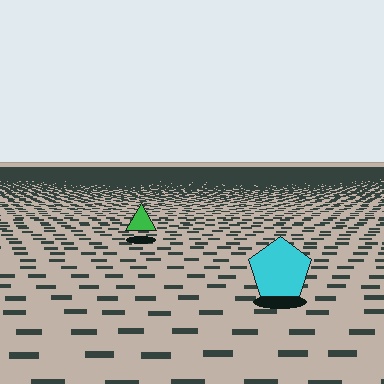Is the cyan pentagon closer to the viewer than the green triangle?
Yes. The cyan pentagon is closer — you can tell from the texture gradient: the ground texture is coarser near it.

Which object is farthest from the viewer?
The green triangle is farthest from the viewer. It appears smaller and the ground texture around it is denser.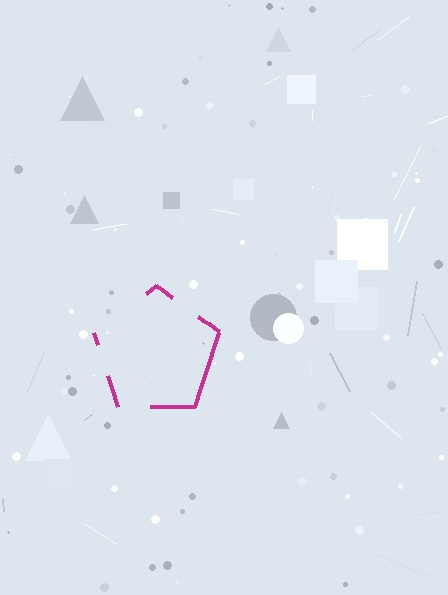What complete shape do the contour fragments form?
The contour fragments form a pentagon.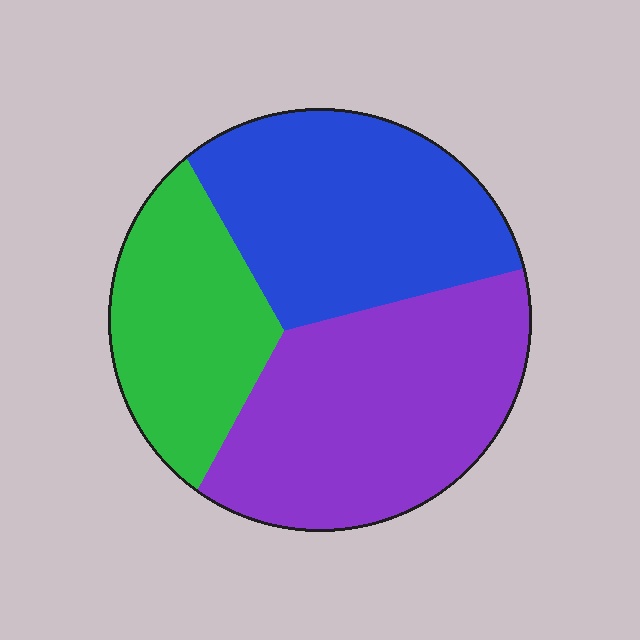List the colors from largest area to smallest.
From largest to smallest: purple, blue, green.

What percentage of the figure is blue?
Blue takes up about one third (1/3) of the figure.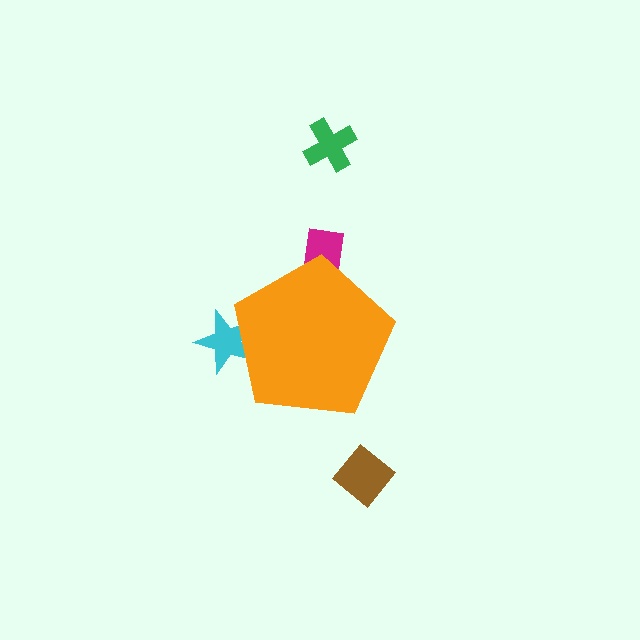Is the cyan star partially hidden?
Yes, the cyan star is partially hidden behind the orange pentagon.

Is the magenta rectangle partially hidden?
Yes, the magenta rectangle is partially hidden behind the orange pentagon.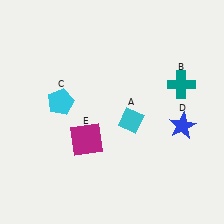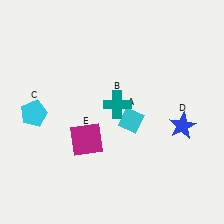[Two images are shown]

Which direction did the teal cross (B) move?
The teal cross (B) moved left.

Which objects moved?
The objects that moved are: the teal cross (B), the cyan pentagon (C).